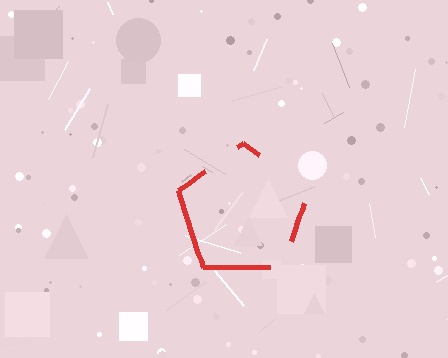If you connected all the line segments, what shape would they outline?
They would outline a pentagon.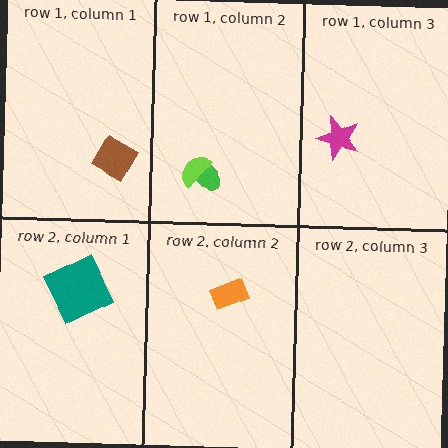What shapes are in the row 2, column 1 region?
The teal square.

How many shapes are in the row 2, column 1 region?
1.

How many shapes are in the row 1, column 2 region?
2.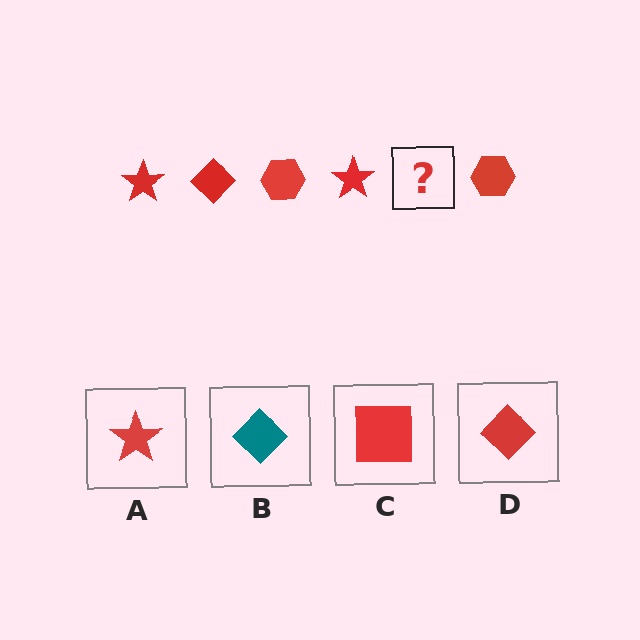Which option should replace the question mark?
Option D.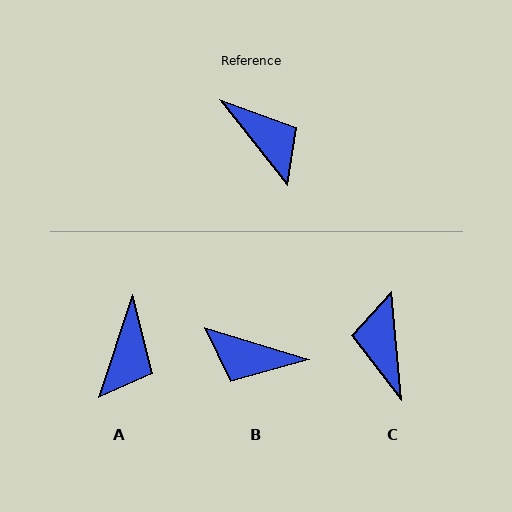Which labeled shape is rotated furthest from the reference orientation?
C, about 147 degrees away.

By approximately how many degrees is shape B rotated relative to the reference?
Approximately 145 degrees clockwise.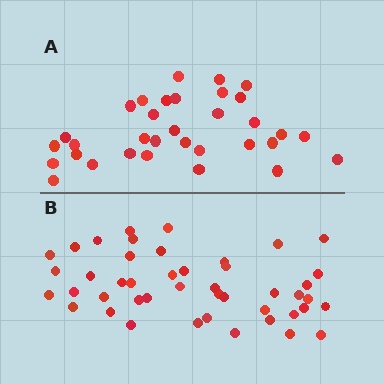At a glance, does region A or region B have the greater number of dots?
Region B (the bottom region) has more dots.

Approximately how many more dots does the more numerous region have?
Region B has roughly 12 or so more dots than region A.